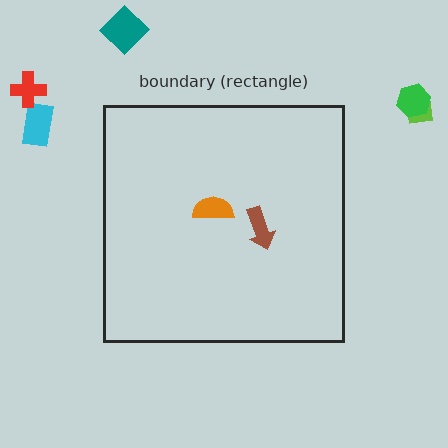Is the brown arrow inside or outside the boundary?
Inside.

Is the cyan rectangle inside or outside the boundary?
Outside.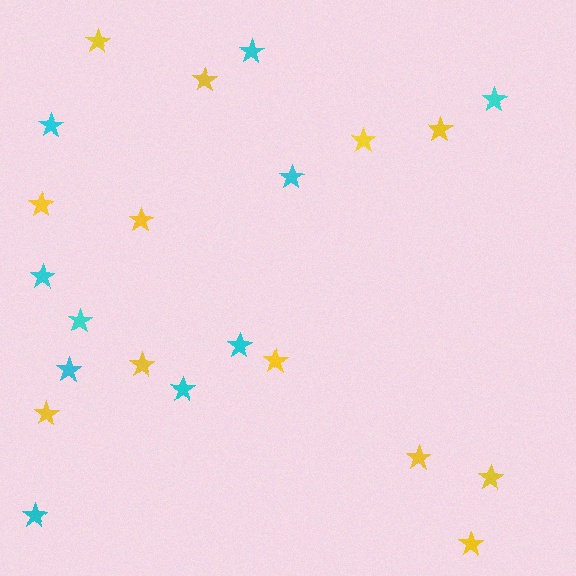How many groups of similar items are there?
There are 2 groups: one group of yellow stars (12) and one group of cyan stars (10).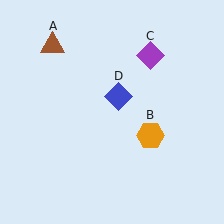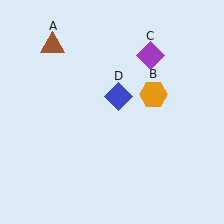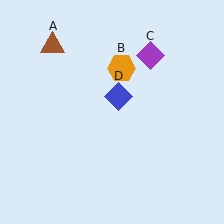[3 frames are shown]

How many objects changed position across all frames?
1 object changed position: orange hexagon (object B).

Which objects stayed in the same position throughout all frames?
Brown triangle (object A) and purple diamond (object C) and blue diamond (object D) remained stationary.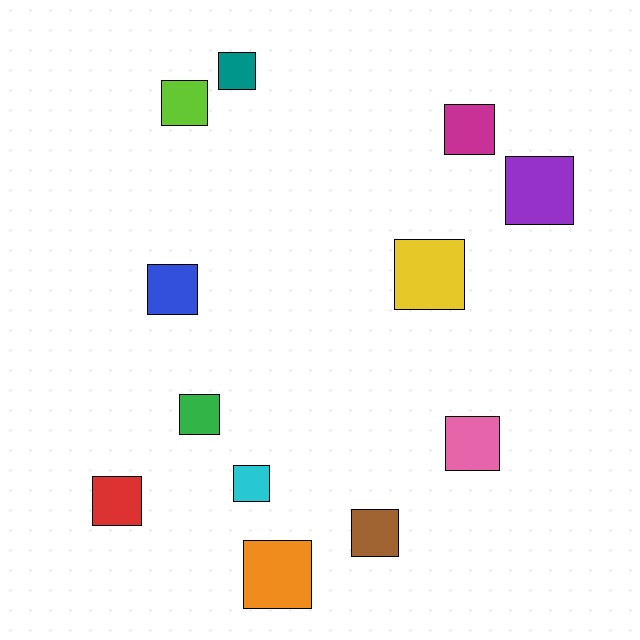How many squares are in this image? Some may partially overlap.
There are 12 squares.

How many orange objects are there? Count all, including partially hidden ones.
There is 1 orange object.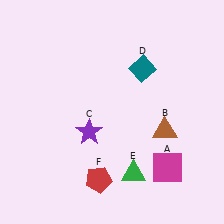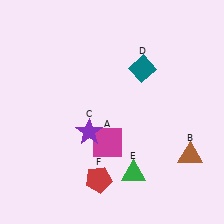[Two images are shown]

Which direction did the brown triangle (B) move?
The brown triangle (B) moved down.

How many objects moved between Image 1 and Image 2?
2 objects moved between the two images.